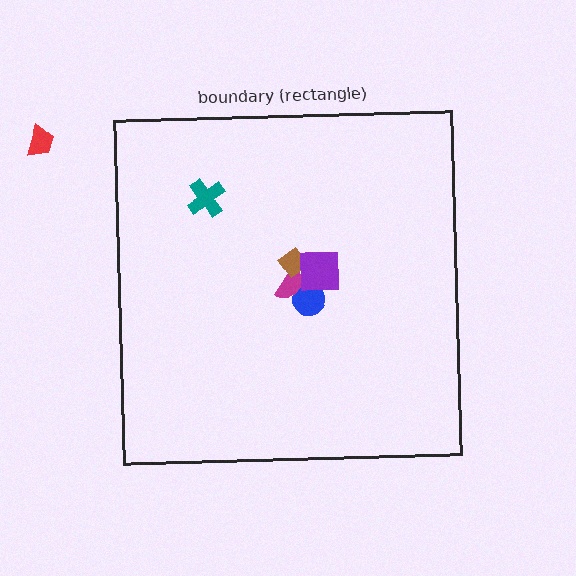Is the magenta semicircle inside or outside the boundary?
Inside.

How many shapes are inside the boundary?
5 inside, 1 outside.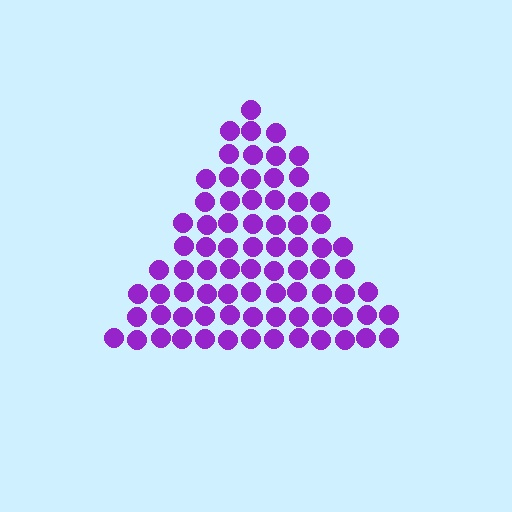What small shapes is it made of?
It is made of small circles.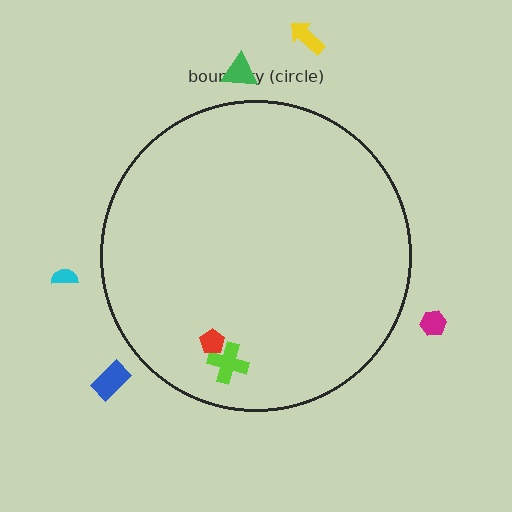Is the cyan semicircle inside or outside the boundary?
Outside.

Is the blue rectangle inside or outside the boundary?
Outside.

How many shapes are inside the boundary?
2 inside, 5 outside.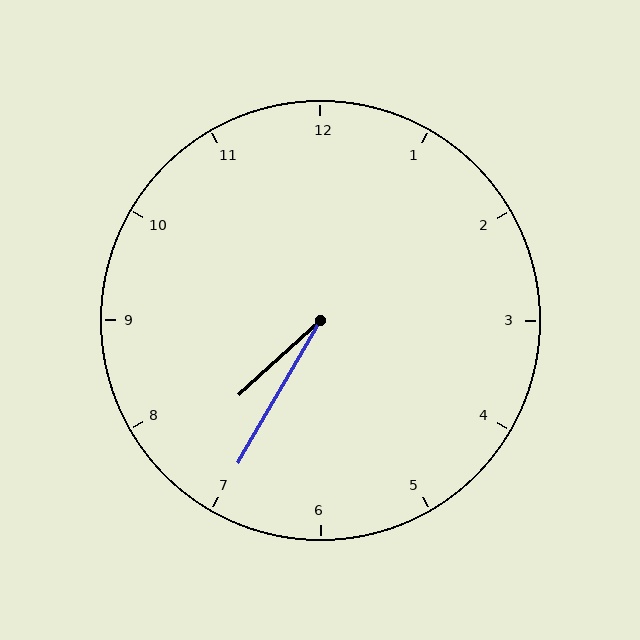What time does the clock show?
7:35.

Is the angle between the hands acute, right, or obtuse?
It is acute.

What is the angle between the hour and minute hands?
Approximately 18 degrees.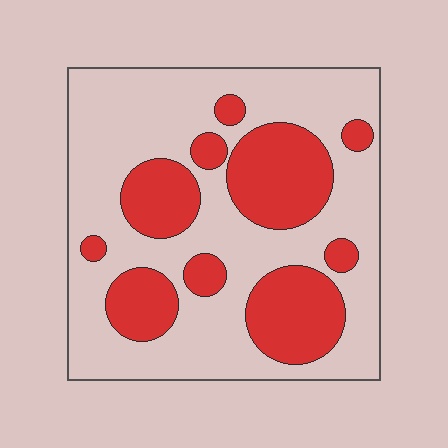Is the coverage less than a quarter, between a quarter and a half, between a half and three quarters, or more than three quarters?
Between a quarter and a half.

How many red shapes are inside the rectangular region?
10.